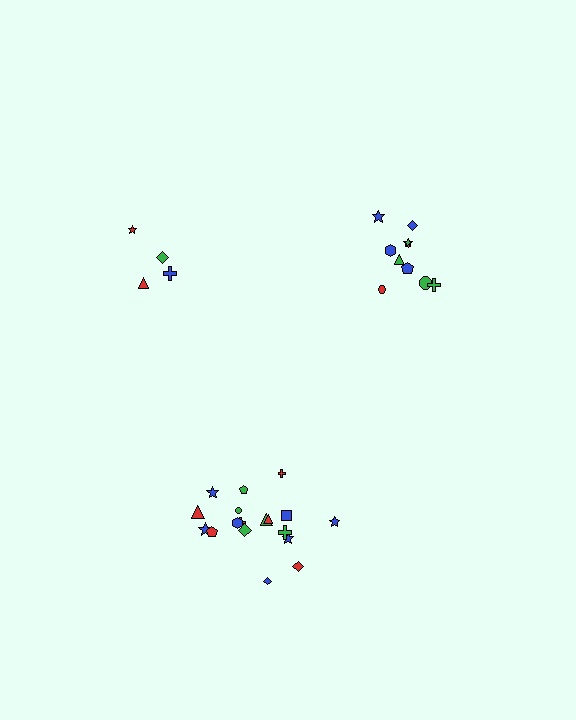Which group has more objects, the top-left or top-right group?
The top-right group.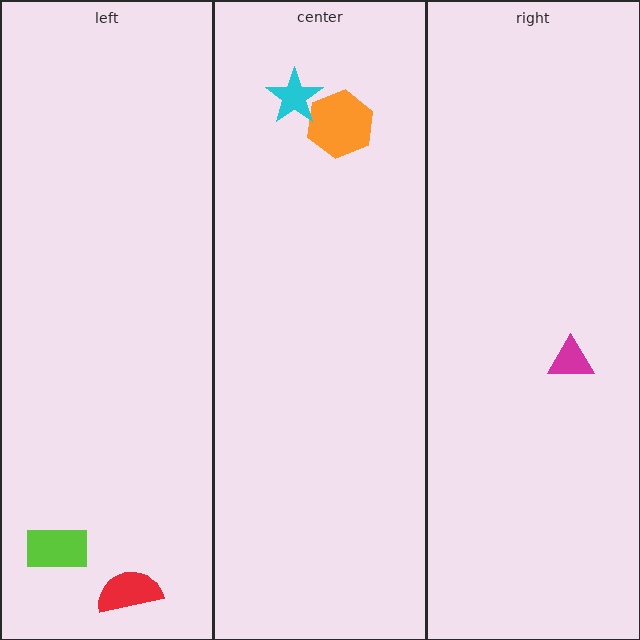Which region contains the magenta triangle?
The right region.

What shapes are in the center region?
The orange hexagon, the cyan star.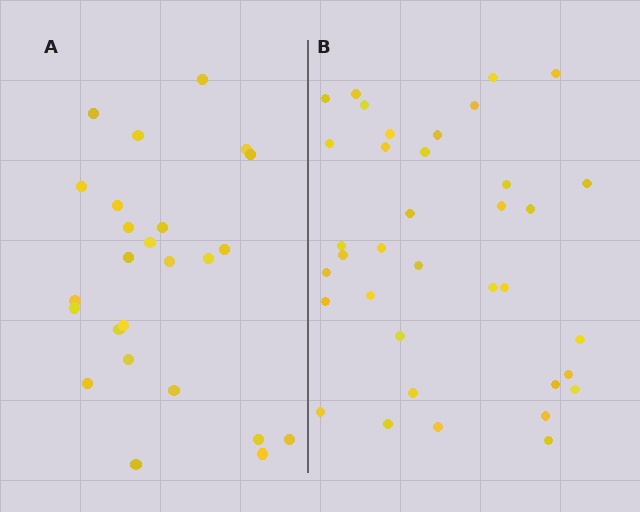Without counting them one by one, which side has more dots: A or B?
Region B (the right region) has more dots.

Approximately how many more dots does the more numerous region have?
Region B has roughly 12 or so more dots than region A.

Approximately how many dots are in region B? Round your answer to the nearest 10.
About 40 dots. (The exact count is 36, which rounds to 40.)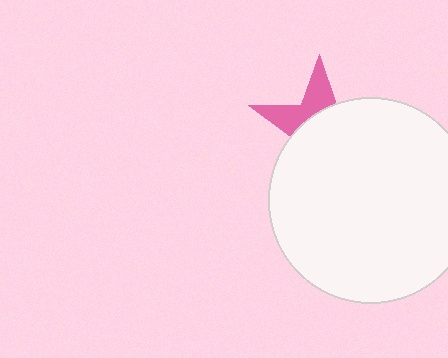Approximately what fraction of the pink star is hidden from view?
Roughly 68% of the pink star is hidden behind the white circle.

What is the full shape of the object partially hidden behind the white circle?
The partially hidden object is a pink star.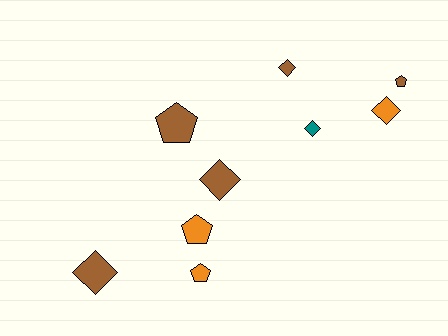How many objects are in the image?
There are 9 objects.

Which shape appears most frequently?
Diamond, with 5 objects.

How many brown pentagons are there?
There are 2 brown pentagons.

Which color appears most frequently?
Brown, with 5 objects.